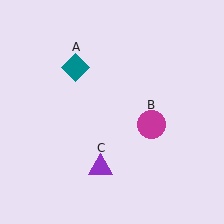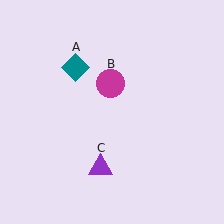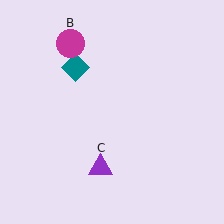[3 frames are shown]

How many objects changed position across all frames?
1 object changed position: magenta circle (object B).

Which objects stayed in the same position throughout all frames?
Teal diamond (object A) and purple triangle (object C) remained stationary.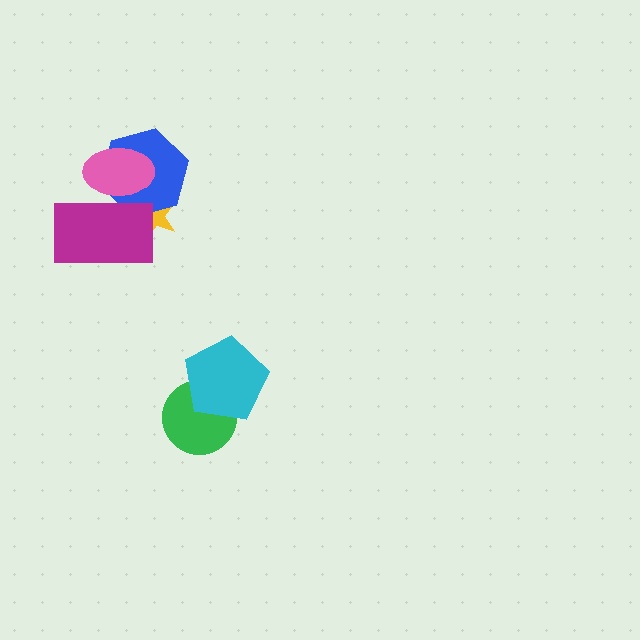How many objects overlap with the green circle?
1 object overlaps with the green circle.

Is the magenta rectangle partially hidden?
No, no other shape covers it.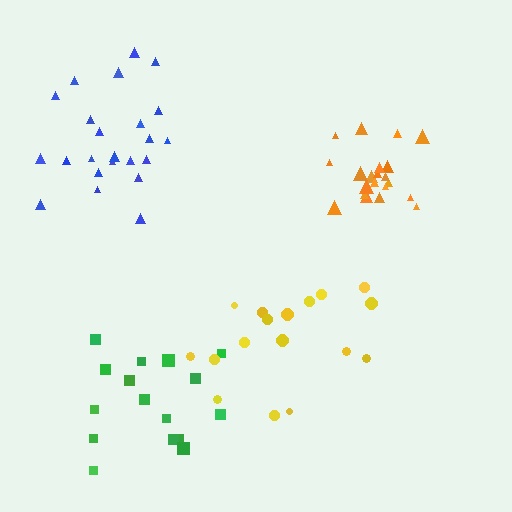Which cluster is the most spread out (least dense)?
Green.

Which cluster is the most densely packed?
Orange.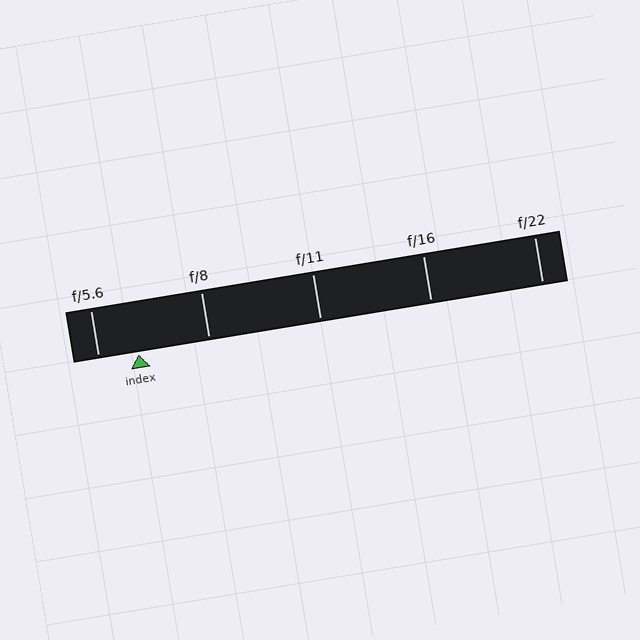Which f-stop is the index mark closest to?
The index mark is closest to f/5.6.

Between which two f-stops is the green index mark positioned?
The index mark is between f/5.6 and f/8.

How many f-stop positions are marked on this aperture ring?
There are 5 f-stop positions marked.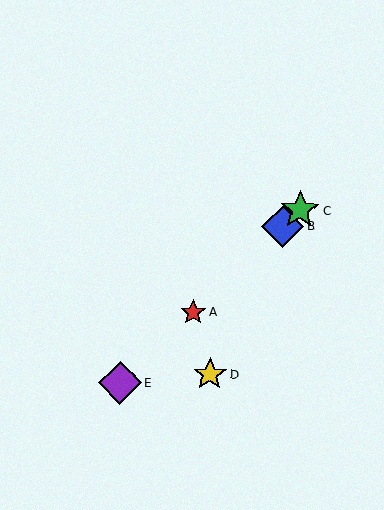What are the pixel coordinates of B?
Object B is at (283, 227).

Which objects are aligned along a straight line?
Objects A, B, C, E are aligned along a straight line.